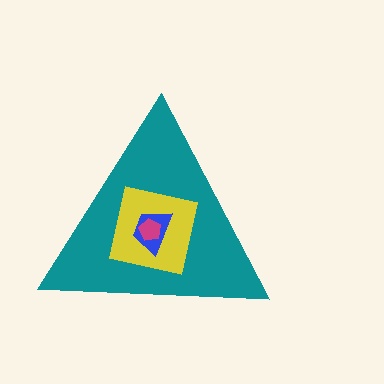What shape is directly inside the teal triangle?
The yellow square.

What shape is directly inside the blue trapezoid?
The magenta pentagon.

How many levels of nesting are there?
4.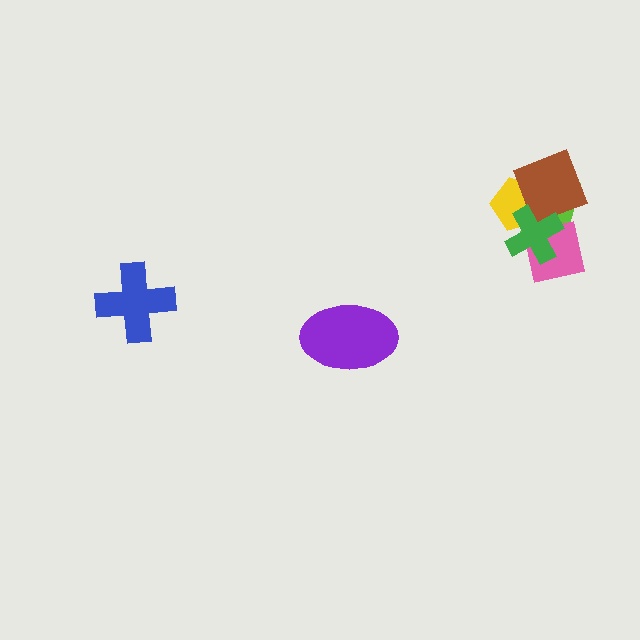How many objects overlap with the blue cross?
0 objects overlap with the blue cross.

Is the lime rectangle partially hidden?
Yes, it is partially covered by another shape.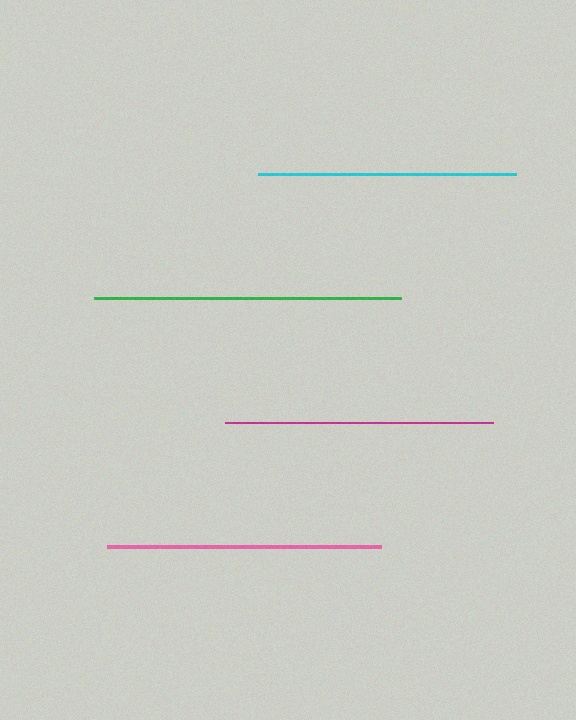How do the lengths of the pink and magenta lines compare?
The pink and magenta lines are approximately the same length.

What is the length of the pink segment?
The pink segment is approximately 275 pixels long.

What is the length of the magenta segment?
The magenta segment is approximately 268 pixels long.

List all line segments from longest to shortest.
From longest to shortest: green, pink, magenta, cyan.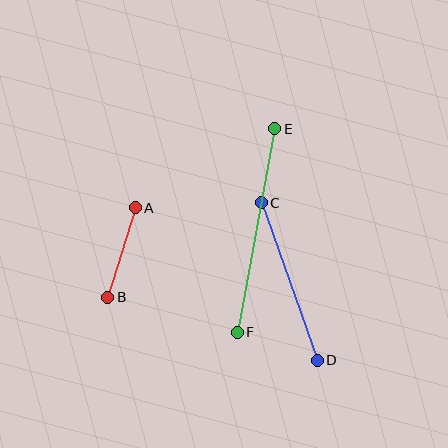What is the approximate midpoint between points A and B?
The midpoint is at approximately (121, 253) pixels.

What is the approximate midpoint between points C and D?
The midpoint is at approximately (289, 281) pixels.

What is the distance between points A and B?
The distance is approximately 94 pixels.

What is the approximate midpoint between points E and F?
The midpoint is at approximately (256, 231) pixels.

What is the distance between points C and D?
The distance is approximately 167 pixels.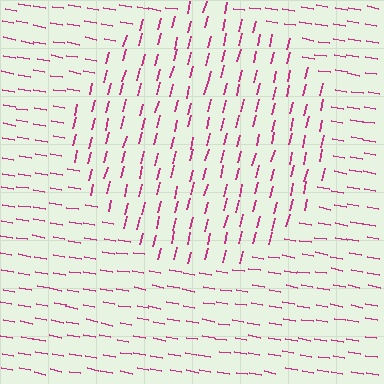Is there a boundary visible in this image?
Yes, there is a texture boundary formed by a change in line orientation.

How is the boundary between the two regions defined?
The boundary is defined purely by a change in line orientation (approximately 86 degrees difference). All lines are the same color and thickness.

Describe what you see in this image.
The image is filled with small magenta line segments. A circle region in the image has lines oriented differently from the surrounding lines, creating a visible texture boundary.